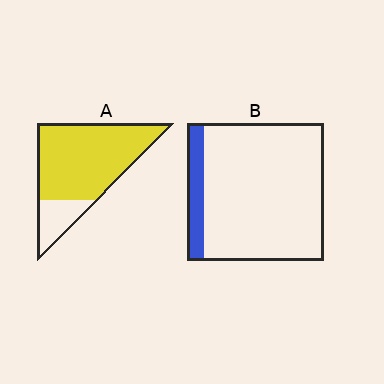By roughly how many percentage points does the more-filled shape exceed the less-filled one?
By roughly 70 percentage points (A over B).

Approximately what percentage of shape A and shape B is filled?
A is approximately 80% and B is approximately 10%.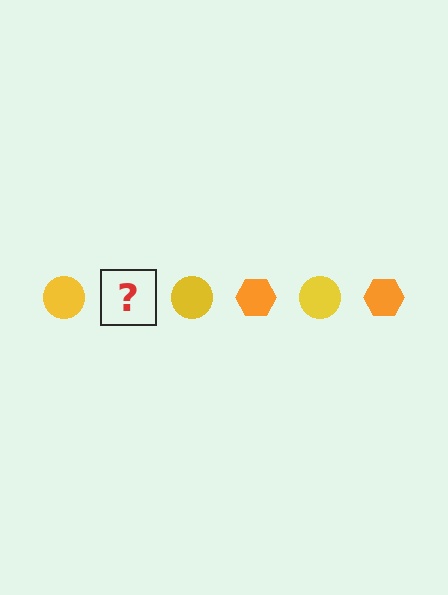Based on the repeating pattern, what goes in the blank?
The blank should be an orange hexagon.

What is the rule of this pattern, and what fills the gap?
The rule is that the pattern alternates between yellow circle and orange hexagon. The gap should be filled with an orange hexagon.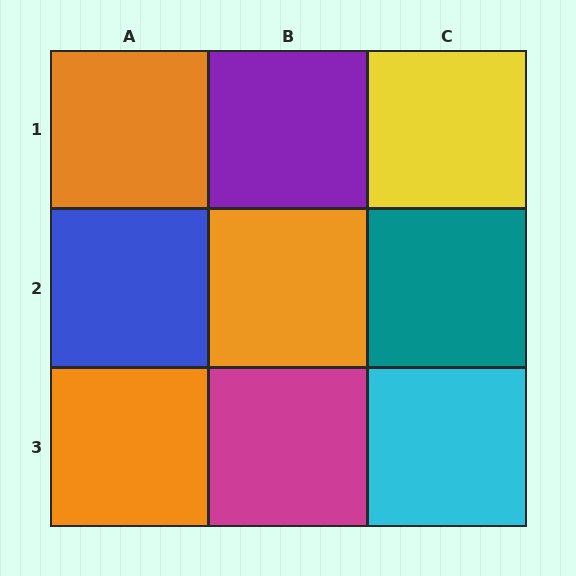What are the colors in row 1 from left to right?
Orange, purple, yellow.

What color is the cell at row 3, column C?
Cyan.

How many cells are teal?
1 cell is teal.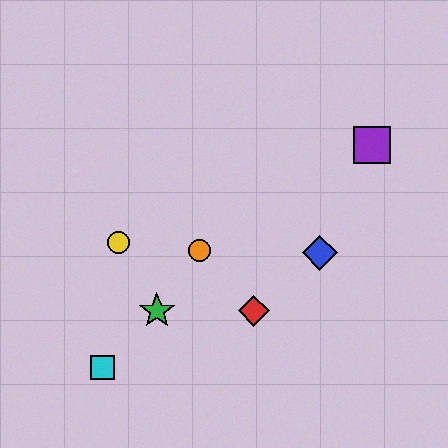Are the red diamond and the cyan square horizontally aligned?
No, the red diamond is at y≈311 and the cyan square is at y≈368.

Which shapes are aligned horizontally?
The red diamond, the green star are aligned horizontally.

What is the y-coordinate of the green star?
The green star is at y≈311.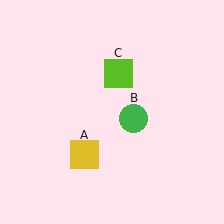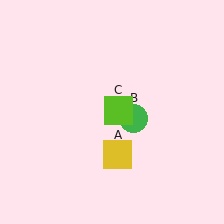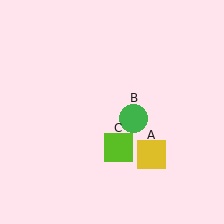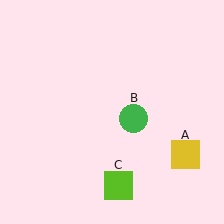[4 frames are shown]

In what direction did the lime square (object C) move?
The lime square (object C) moved down.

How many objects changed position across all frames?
2 objects changed position: yellow square (object A), lime square (object C).